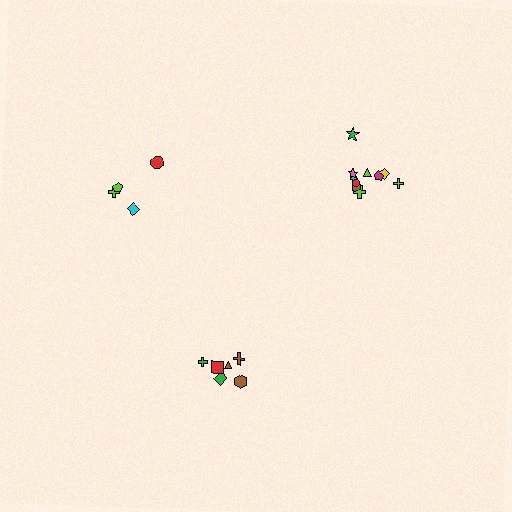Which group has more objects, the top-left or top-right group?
The top-right group.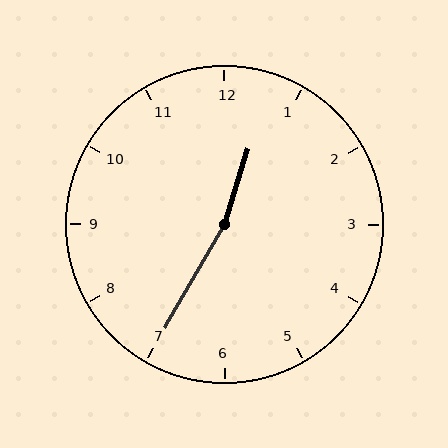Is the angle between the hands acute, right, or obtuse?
It is obtuse.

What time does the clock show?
12:35.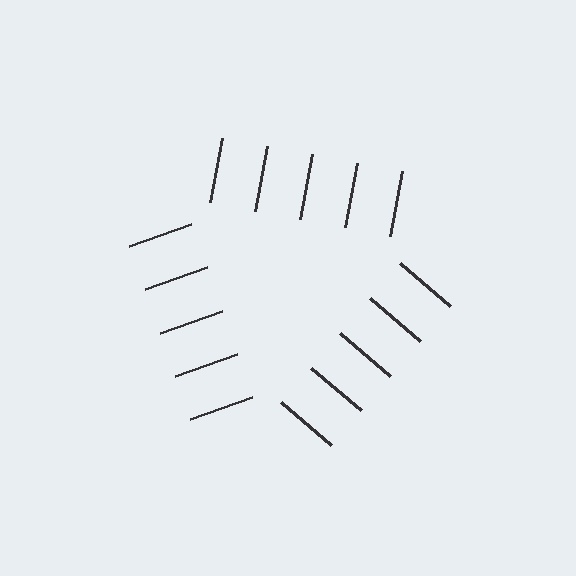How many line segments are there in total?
15 — 5 along each of the 3 edges.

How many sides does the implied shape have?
3 sides — the line-ends trace a triangle.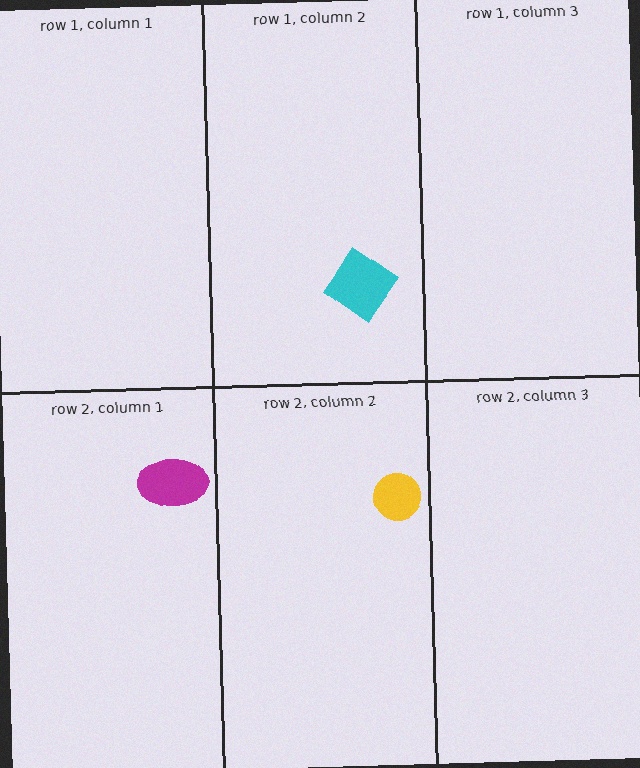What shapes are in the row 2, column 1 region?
The magenta ellipse.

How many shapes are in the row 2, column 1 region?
1.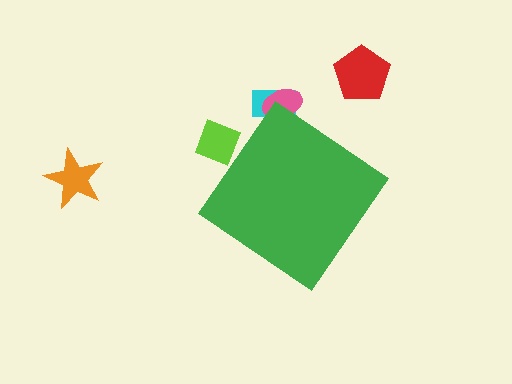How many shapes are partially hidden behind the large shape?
3 shapes are partially hidden.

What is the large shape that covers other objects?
A green diamond.